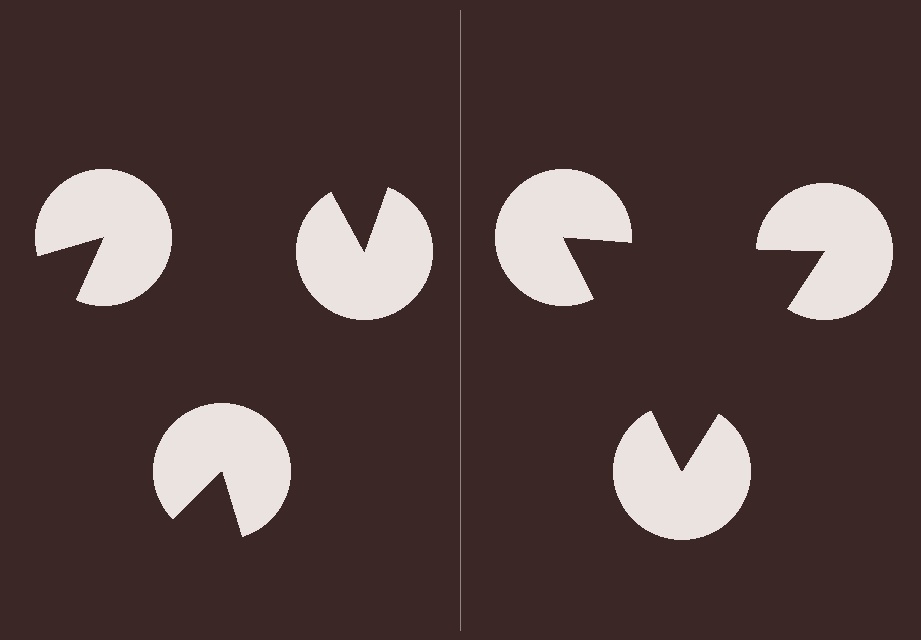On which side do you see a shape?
An illusory triangle appears on the right side. On the left side the wedge cuts are rotated, so no coherent shape forms.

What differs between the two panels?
The pac-man discs are positioned identically on both sides; only the wedge orientations differ. On the right they align to a triangle; on the left they are misaligned.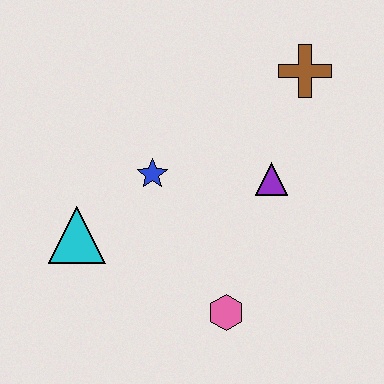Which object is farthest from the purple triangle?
The cyan triangle is farthest from the purple triangle.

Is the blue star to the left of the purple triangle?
Yes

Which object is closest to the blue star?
The cyan triangle is closest to the blue star.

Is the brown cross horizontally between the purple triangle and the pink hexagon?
No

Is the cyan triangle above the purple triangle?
No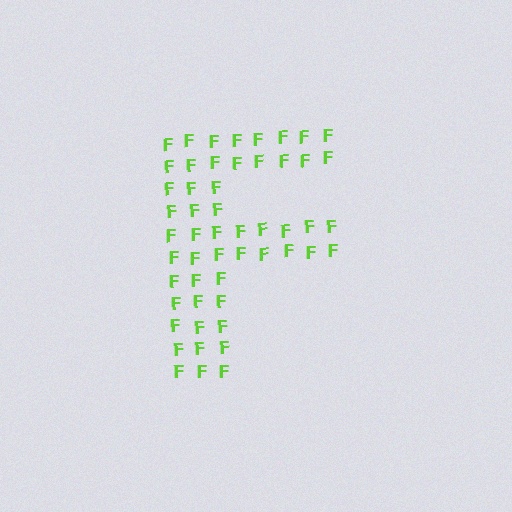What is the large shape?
The large shape is the letter F.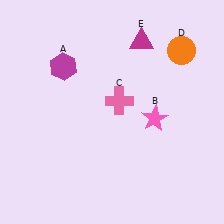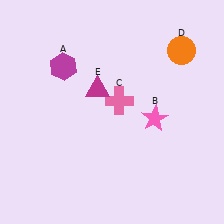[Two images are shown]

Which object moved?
The magenta triangle (E) moved down.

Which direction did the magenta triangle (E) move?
The magenta triangle (E) moved down.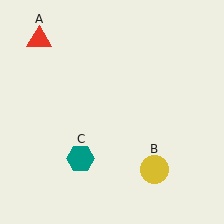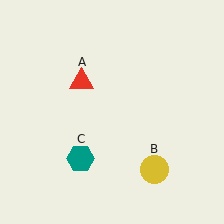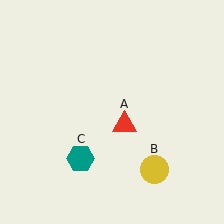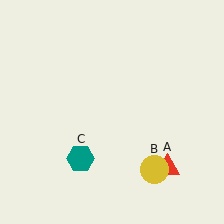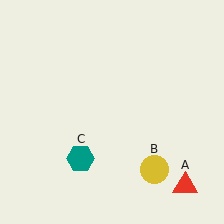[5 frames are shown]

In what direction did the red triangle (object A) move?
The red triangle (object A) moved down and to the right.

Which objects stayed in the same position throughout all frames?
Yellow circle (object B) and teal hexagon (object C) remained stationary.